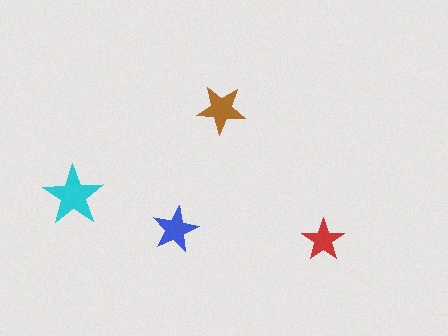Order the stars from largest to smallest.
the cyan one, the brown one, the blue one, the red one.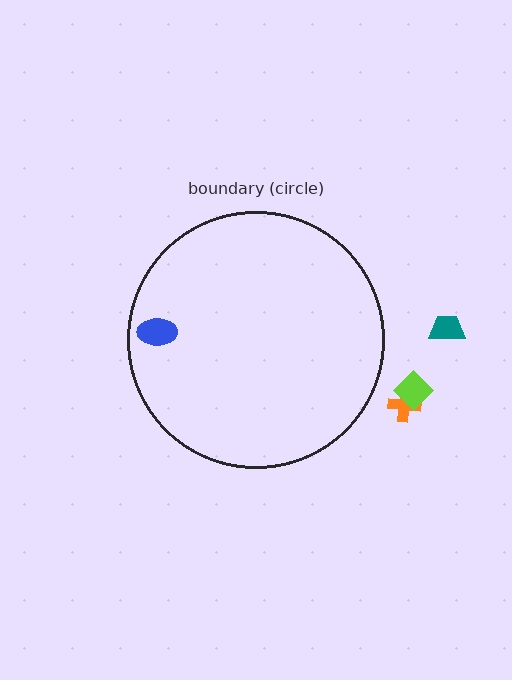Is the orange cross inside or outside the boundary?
Outside.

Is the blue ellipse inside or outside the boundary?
Inside.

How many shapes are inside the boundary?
1 inside, 3 outside.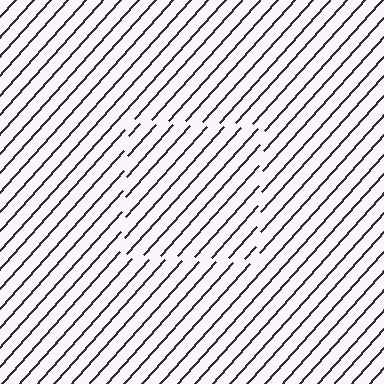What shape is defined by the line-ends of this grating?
An illusory square. The interior of the shape contains the same grating, shifted by half a period — the contour is defined by the phase discontinuity where line-ends from the inner and outer gratings abut.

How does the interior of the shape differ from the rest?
The interior of the shape contains the same grating, shifted by half a period — the contour is defined by the phase discontinuity where line-ends from the inner and outer gratings abut.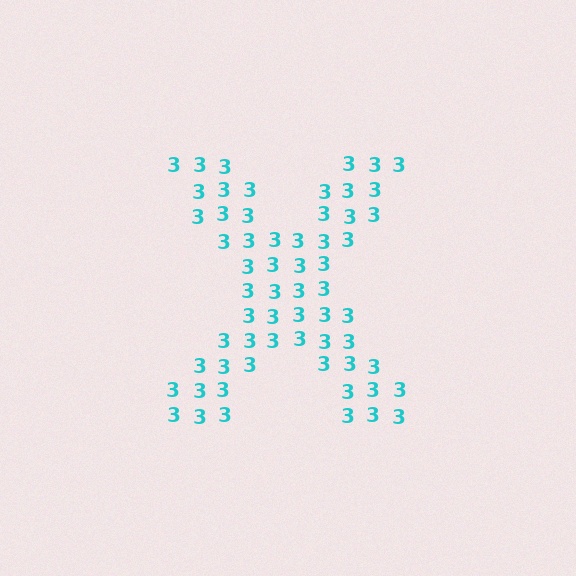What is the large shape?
The large shape is the letter X.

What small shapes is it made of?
It is made of small digit 3's.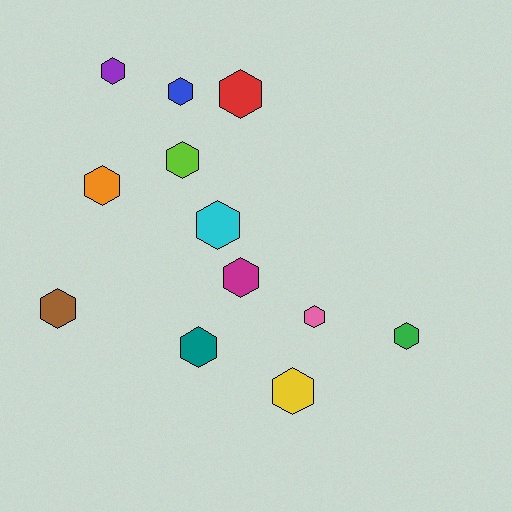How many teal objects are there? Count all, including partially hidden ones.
There is 1 teal object.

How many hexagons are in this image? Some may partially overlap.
There are 12 hexagons.